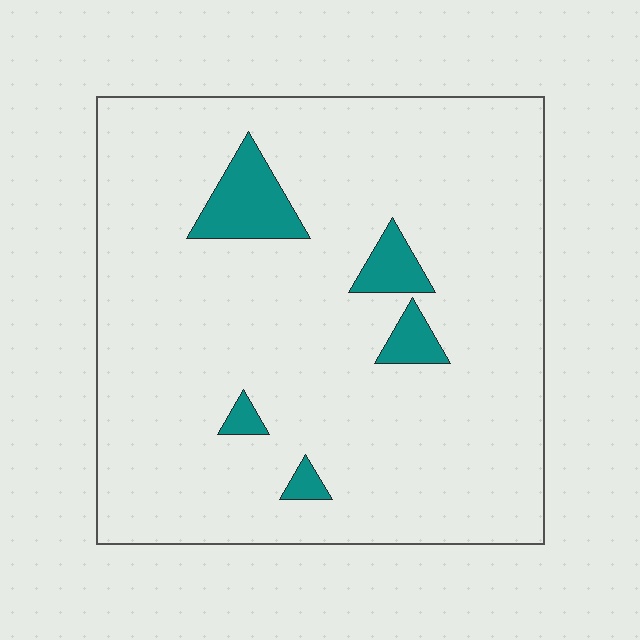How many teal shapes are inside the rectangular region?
5.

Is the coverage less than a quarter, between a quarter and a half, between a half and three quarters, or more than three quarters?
Less than a quarter.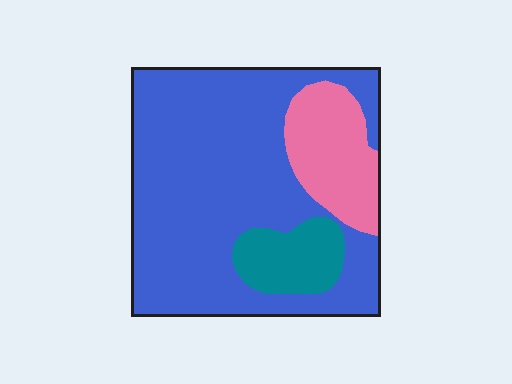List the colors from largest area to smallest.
From largest to smallest: blue, pink, teal.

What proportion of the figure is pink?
Pink takes up about one sixth (1/6) of the figure.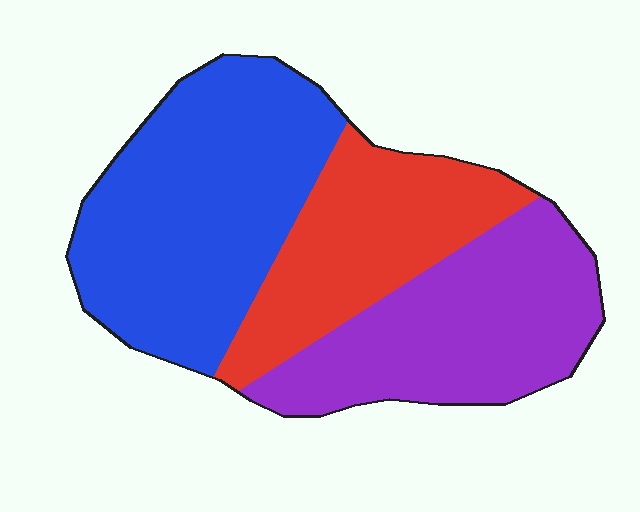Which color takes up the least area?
Red, at roughly 25%.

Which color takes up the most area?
Blue, at roughly 40%.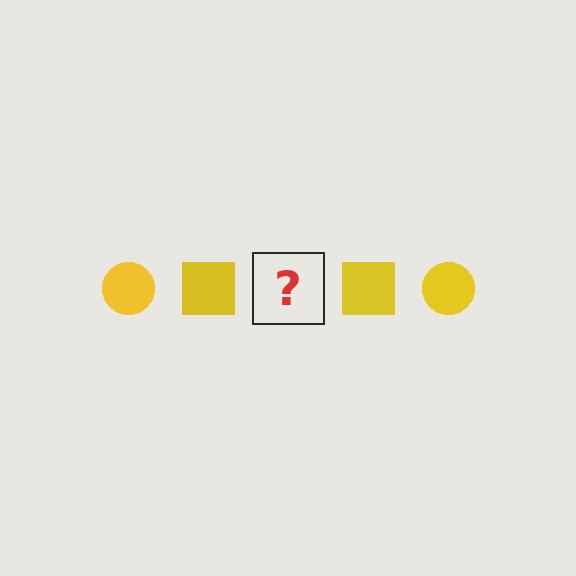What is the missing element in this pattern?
The missing element is a yellow circle.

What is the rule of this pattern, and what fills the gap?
The rule is that the pattern cycles through circle, square shapes in yellow. The gap should be filled with a yellow circle.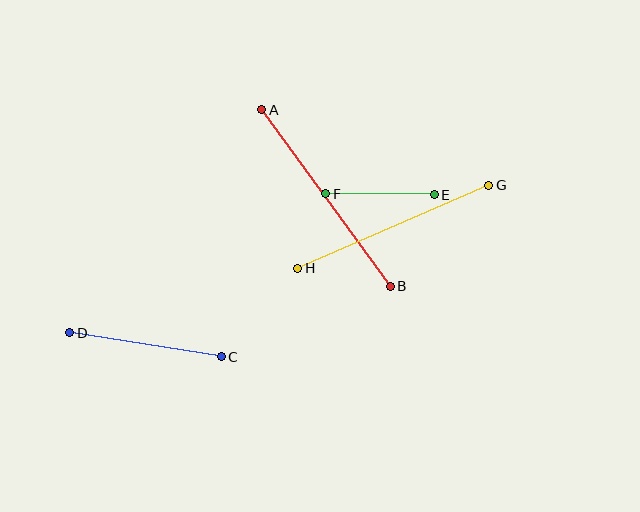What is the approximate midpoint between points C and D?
The midpoint is at approximately (145, 345) pixels.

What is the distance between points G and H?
The distance is approximately 208 pixels.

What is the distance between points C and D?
The distance is approximately 154 pixels.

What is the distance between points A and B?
The distance is approximately 218 pixels.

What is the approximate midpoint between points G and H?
The midpoint is at approximately (393, 227) pixels.